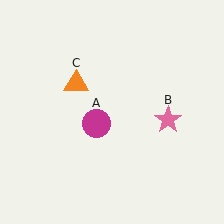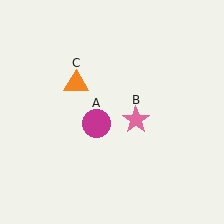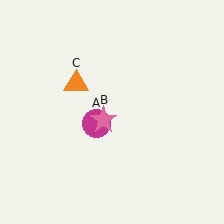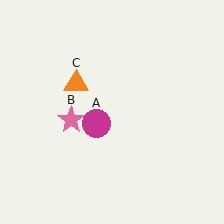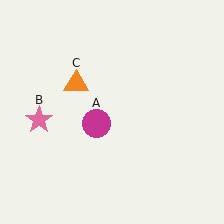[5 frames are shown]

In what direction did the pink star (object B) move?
The pink star (object B) moved left.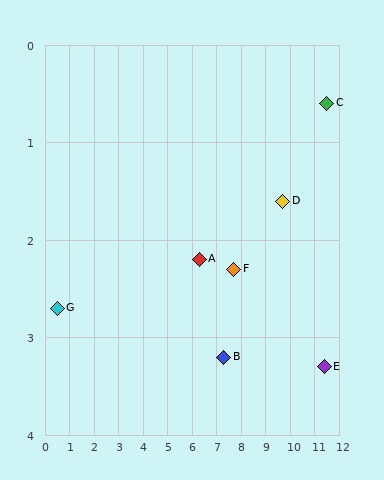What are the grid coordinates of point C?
Point C is at approximately (11.5, 0.6).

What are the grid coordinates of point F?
Point F is at approximately (7.7, 2.3).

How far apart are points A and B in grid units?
Points A and B are about 1.4 grid units apart.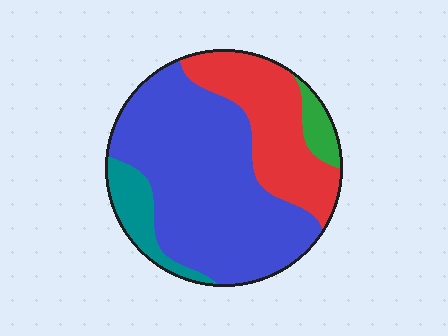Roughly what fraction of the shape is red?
Red covers 27% of the shape.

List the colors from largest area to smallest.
From largest to smallest: blue, red, teal, green.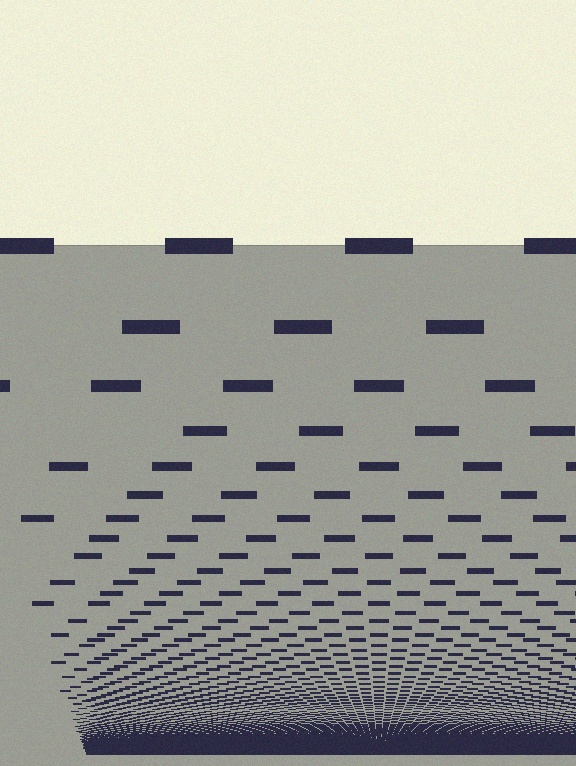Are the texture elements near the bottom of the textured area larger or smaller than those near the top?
Smaller. The gradient is inverted — elements near the bottom are smaller and denser.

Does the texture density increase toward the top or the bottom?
Density increases toward the bottom.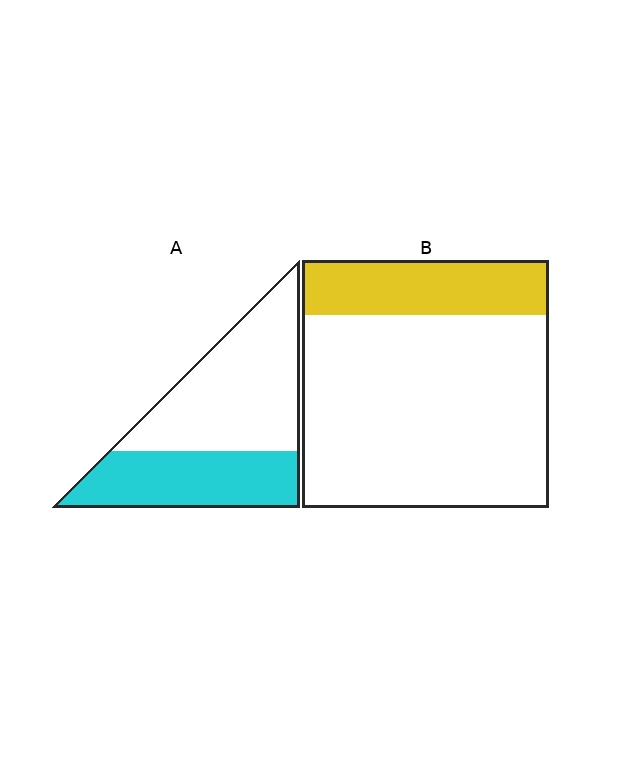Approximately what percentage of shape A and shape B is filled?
A is approximately 40% and B is approximately 20%.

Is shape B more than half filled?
No.